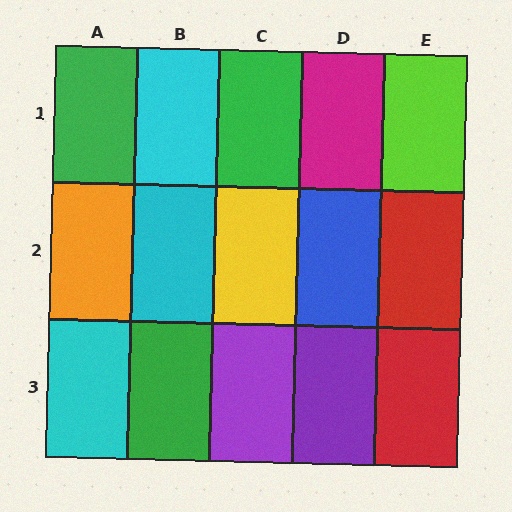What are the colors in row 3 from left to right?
Cyan, green, purple, purple, red.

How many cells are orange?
1 cell is orange.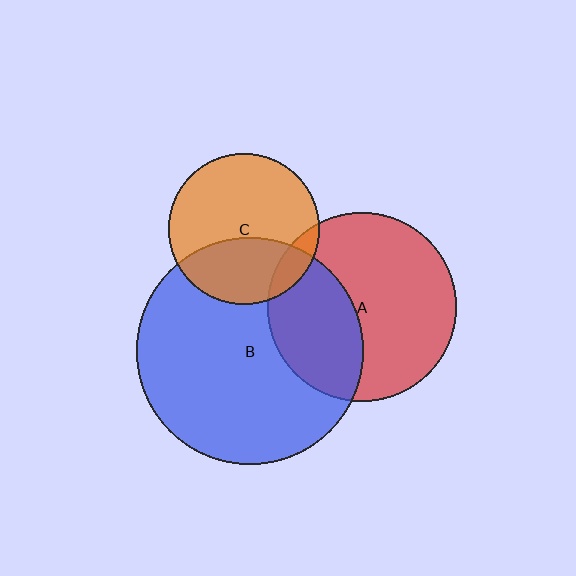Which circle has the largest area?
Circle B (blue).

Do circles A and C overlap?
Yes.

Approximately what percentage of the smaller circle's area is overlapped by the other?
Approximately 10%.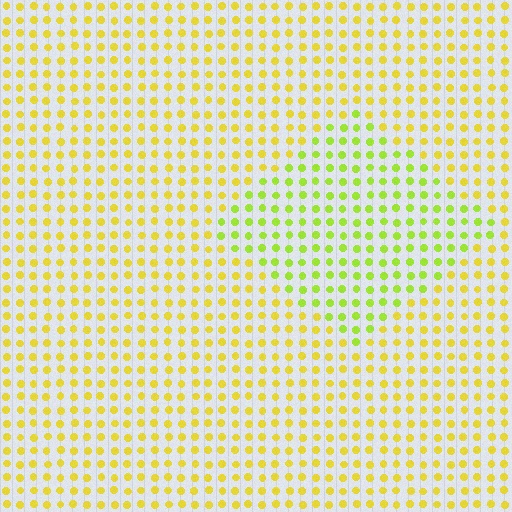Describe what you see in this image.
The image is filled with small yellow elements in a uniform arrangement. A diamond-shaped region is visible where the elements are tinted to a slightly different hue, forming a subtle color boundary.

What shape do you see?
I see a diamond.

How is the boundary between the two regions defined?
The boundary is defined purely by a slight shift in hue (about 30 degrees). Spacing, size, and orientation are identical on both sides.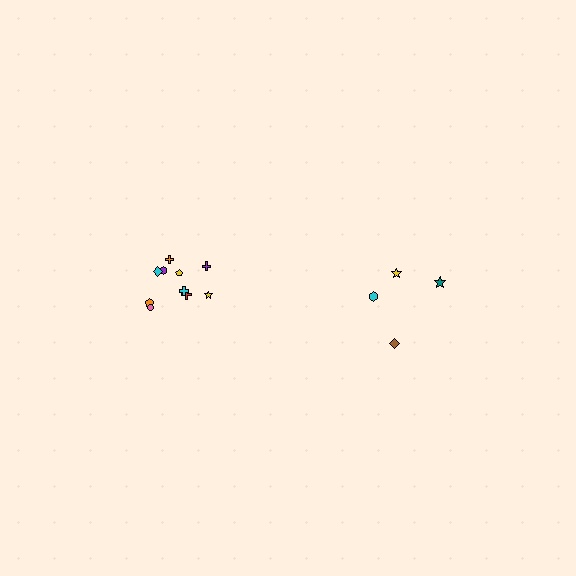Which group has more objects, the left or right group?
The left group.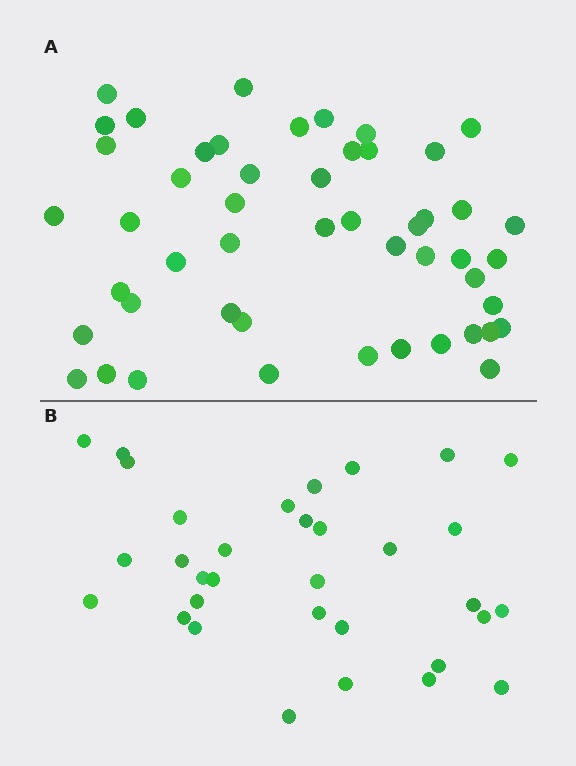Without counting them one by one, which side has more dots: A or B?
Region A (the top region) has more dots.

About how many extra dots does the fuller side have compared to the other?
Region A has approximately 15 more dots than region B.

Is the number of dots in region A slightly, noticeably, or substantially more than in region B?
Region A has substantially more. The ratio is roughly 1.5 to 1.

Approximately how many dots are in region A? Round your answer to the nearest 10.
About 50 dots.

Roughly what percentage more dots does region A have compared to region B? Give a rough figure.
About 50% more.